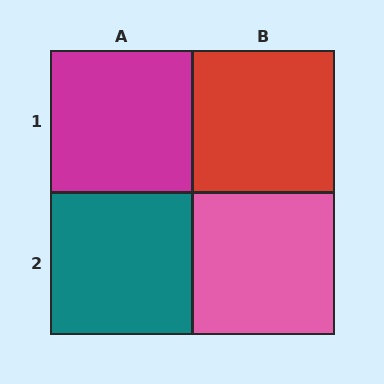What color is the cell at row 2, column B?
Pink.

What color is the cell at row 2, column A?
Teal.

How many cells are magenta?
1 cell is magenta.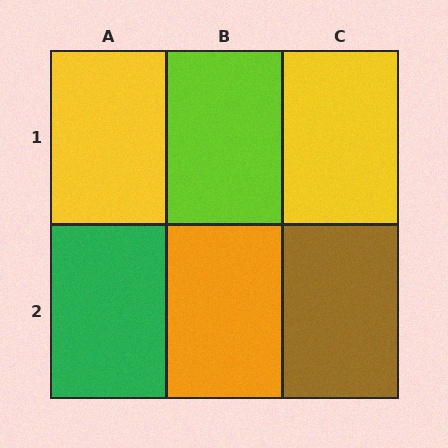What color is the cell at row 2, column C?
Brown.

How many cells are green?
1 cell is green.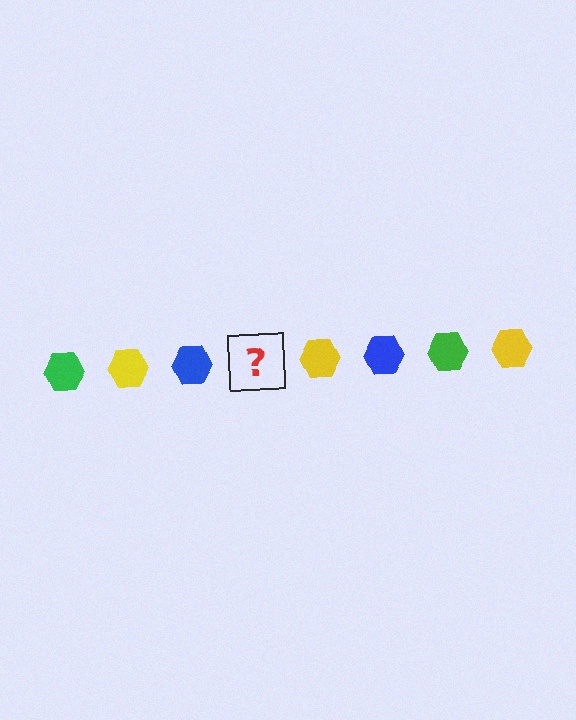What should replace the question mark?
The question mark should be replaced with a green hexagon.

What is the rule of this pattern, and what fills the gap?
The rule is that the pattern cycles through green, yellow, blue hexagons. The gap should be filled with a green hexagon.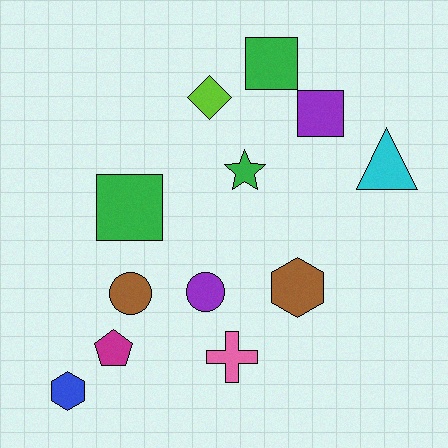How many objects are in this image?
There are 12 objects.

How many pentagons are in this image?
There is 1 pentagon.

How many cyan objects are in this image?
There is 1 cyan object.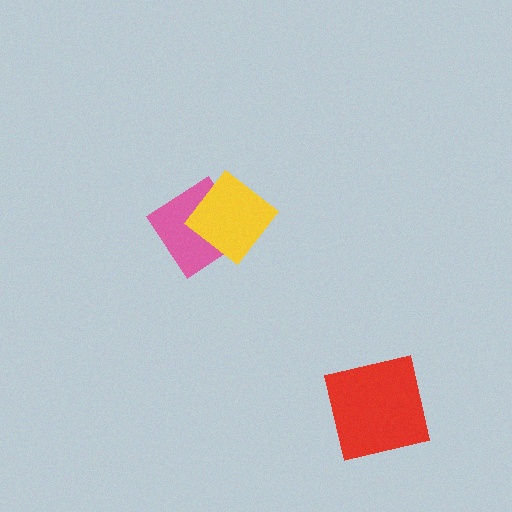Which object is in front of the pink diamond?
The yellow diamond is in front of the pink diamond.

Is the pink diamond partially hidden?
Yes, it is partially covered by another shape.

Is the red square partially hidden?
No, no other shape covers it.